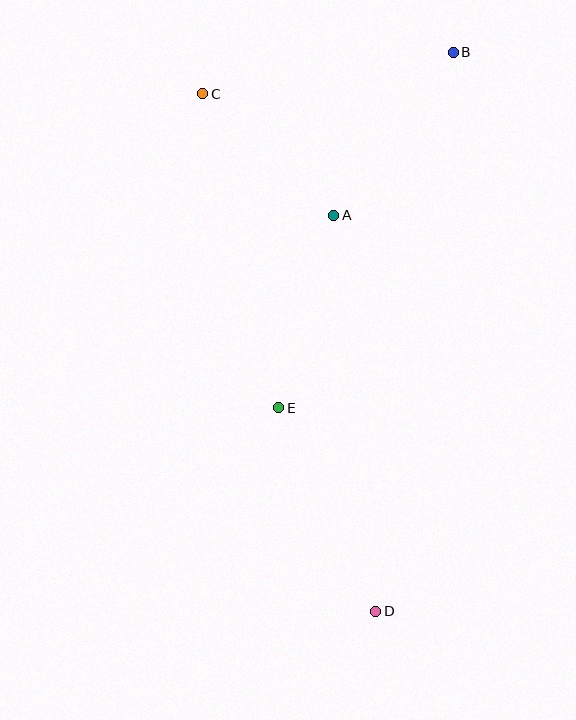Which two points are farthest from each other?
Points B and D are farthest from each other.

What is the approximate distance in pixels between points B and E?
The distance between B and E is approximately 396 pixels.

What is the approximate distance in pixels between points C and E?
The distance between C and E is approximately 322 pixels.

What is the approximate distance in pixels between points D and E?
The distance between D and E is approximately 225 pixels.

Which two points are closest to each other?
Points A and C are closest to each other.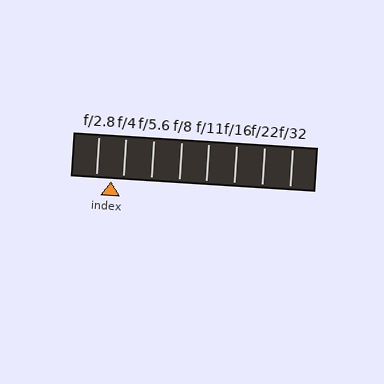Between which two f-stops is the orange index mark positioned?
The index mark is between f/2.8 and f/4.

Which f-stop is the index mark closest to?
The index mark is closest to f/4.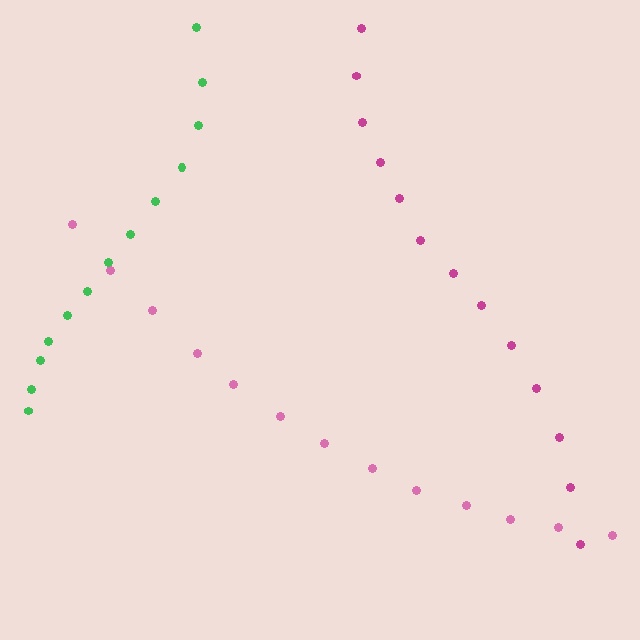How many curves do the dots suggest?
There are 3 distinct paths.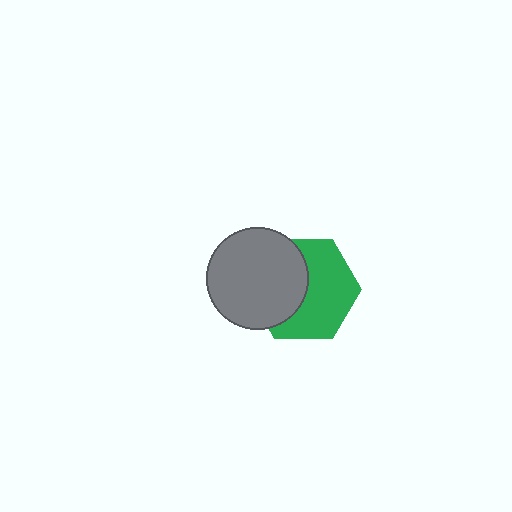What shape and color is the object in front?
The object in front is a gray circle.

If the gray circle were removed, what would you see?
You would see the complete green hexagon.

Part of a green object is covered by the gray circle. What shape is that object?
It is a hexagon.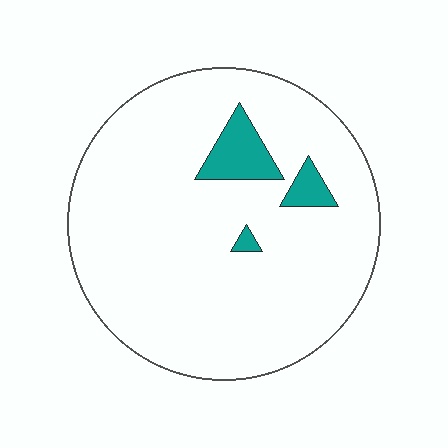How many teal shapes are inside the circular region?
3.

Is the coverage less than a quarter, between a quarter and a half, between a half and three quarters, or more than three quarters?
Less than a quarter.